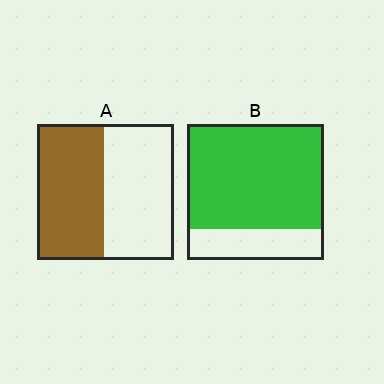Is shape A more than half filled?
Roughly half.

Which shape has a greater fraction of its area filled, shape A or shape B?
Shape B.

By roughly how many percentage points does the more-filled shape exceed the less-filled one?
By roughly 30 percentage points (B over A).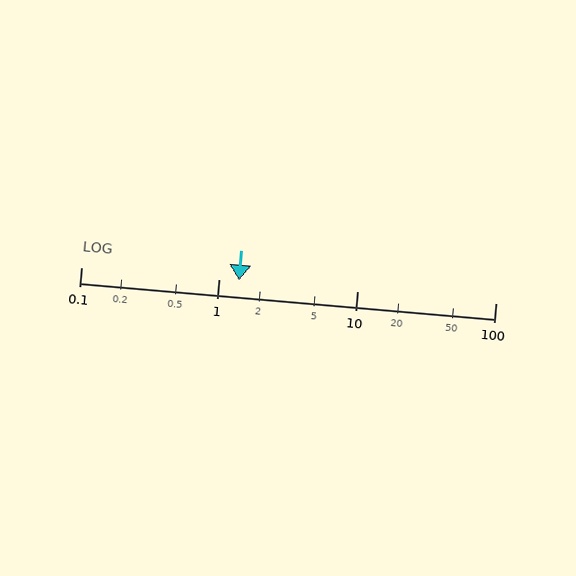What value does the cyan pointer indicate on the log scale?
The pointer indicates approximately 1.4.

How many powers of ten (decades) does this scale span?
The scale spans 3 decades, from 0.1 to 100.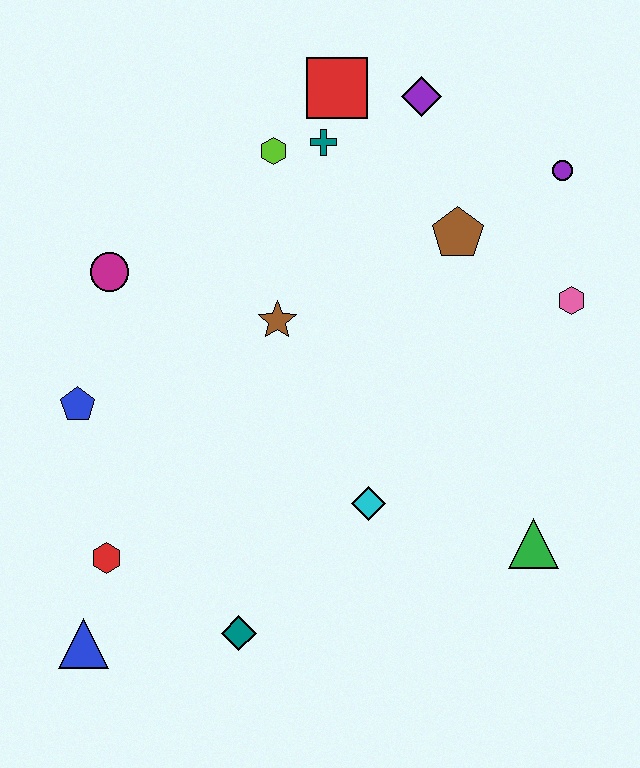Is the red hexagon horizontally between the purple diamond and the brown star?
No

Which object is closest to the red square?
The teal cross is closest to the red square.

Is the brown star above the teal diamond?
Yes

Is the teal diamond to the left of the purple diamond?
Yes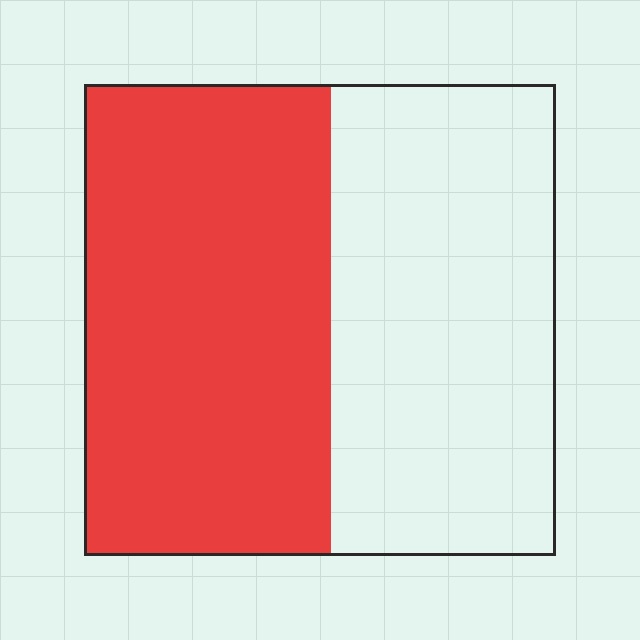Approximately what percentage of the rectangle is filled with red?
Approximately 50%.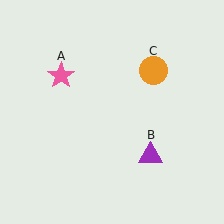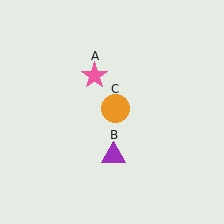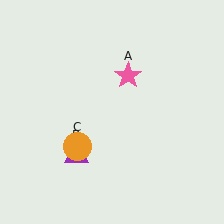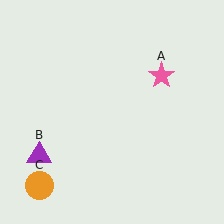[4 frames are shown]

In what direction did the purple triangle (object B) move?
The purple triangle (object B) moved left.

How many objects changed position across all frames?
3 objects changed position: pink star (object A), purple triangle (object B), orange circle (object C).